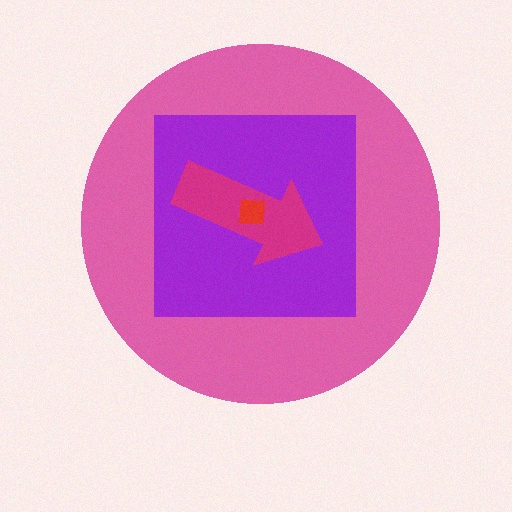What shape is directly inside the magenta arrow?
The red square.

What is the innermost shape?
The red square.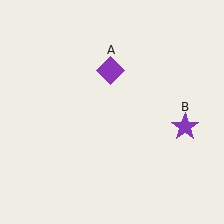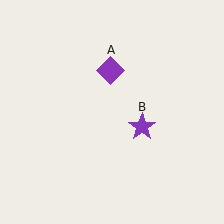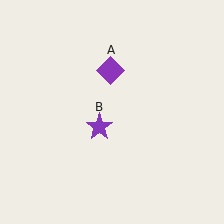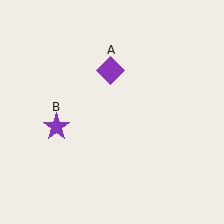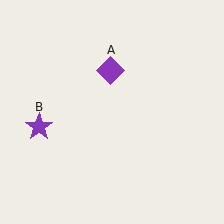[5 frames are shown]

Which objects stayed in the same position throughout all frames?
Purple diamond (object A) remained stationary.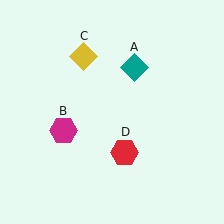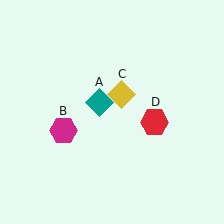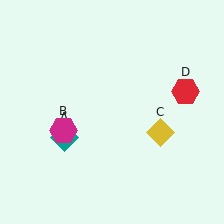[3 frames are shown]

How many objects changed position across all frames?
3 objects changed position: teal diamond (object A), yellow diamond (object C), red hexagon (object D).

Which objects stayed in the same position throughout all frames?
Magenta hexagon (object B) remained stationary.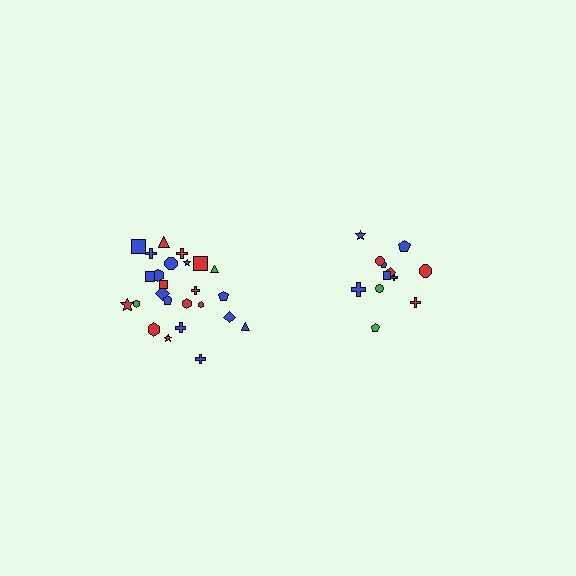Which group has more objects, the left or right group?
The left group.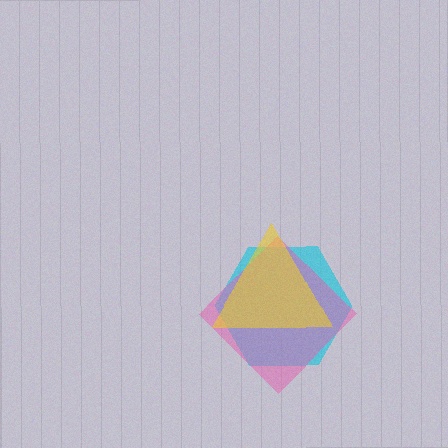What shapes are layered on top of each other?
The layered shapes are: a cyan hexagon, a pink diamond, a yellow triangle.